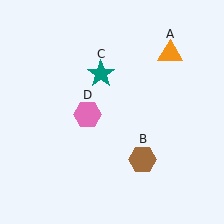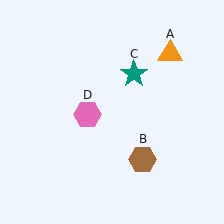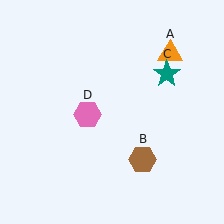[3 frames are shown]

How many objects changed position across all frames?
1 object changed position: teal star (object C).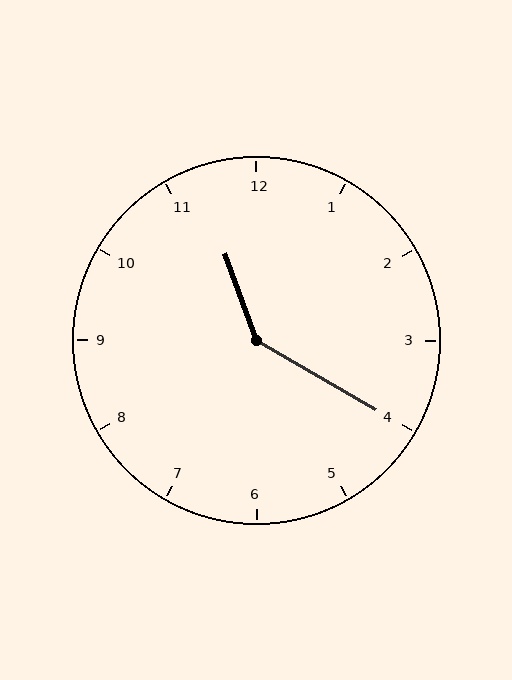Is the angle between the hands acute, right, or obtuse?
It is obtuse.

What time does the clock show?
11:20.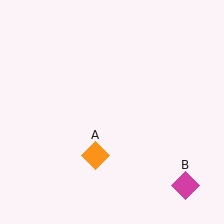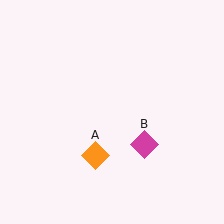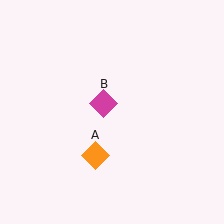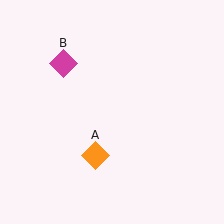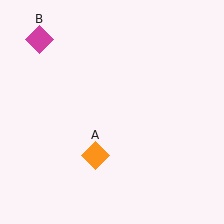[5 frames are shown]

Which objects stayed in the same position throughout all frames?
Orange diamond (object A) remained stationary.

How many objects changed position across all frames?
1 object changed position: magenta diamond (object B).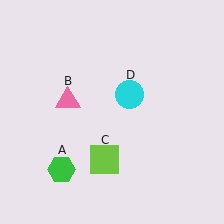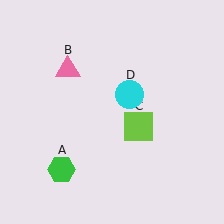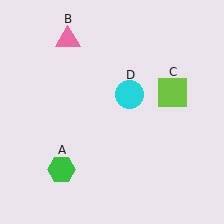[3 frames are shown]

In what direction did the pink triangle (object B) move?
The pink triangle (object B) moved up.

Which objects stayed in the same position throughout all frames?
Green hexagon (object A) and cyan circle (object D) remained stationary.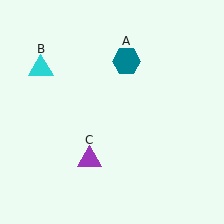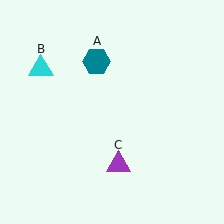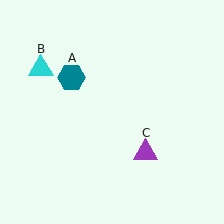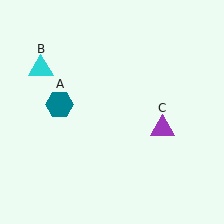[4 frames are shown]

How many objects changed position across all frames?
2 objects changed position: teal hexagon (object A), purple triangle (object C).